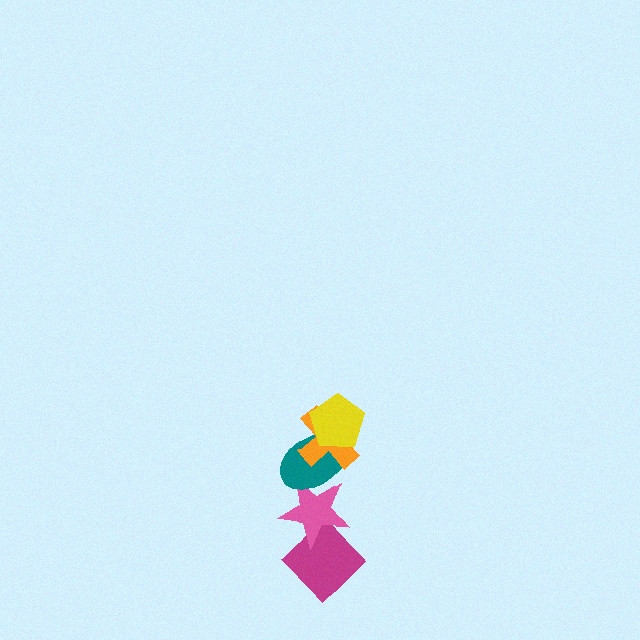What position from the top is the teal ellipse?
The teal ellipse is 3rd from the top.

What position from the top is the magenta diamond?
The magenta diamond is 5th from the top.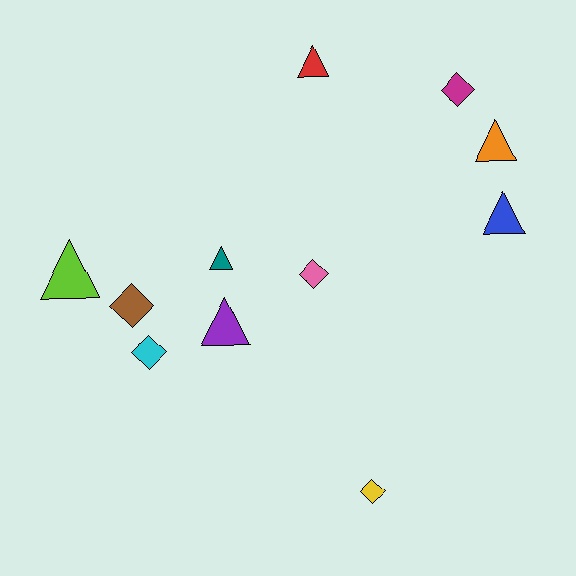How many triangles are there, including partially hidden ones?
There are 6 triangles.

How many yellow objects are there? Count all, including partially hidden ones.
There is 1 yellow object.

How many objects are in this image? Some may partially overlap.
There are 11 objects.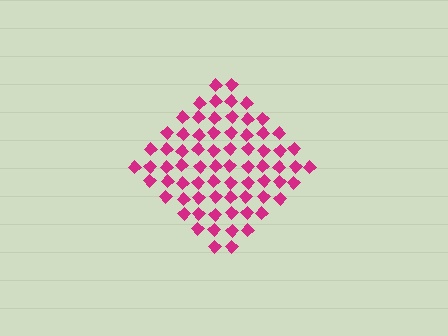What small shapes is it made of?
It is made of small diamonds.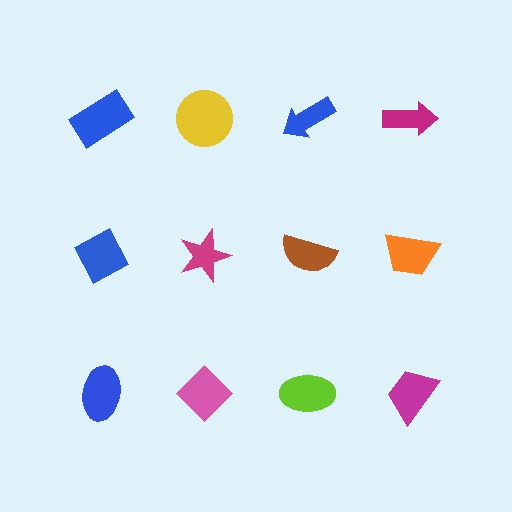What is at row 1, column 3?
A blue arrow.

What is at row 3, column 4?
A magenta trapezoid.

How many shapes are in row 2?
4 shapes.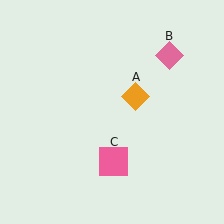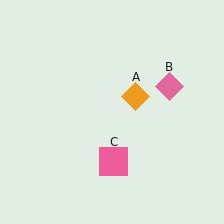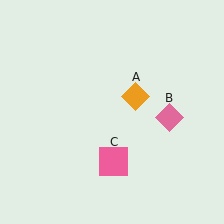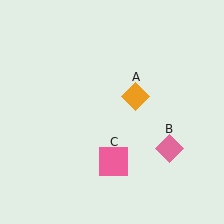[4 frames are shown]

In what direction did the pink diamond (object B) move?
The pink diamond (object B) moved down.